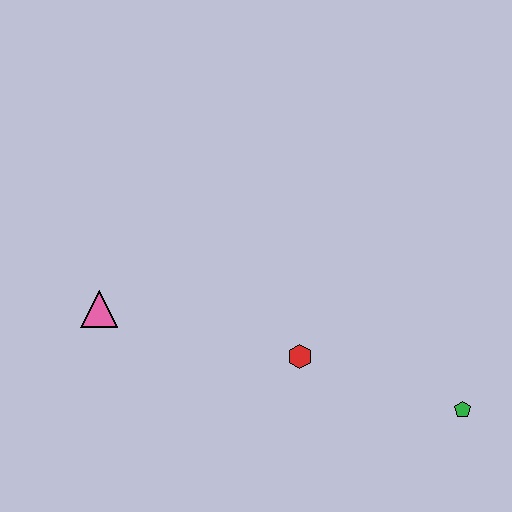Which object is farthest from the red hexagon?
The pink triangle is farthest from the red hexagon.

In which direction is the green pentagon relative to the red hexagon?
The green pentagon is to the right of the red hexagon.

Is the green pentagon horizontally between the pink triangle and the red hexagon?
No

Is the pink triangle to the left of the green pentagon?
Yes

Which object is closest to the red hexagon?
The green pentagon is closest to the red hexagon.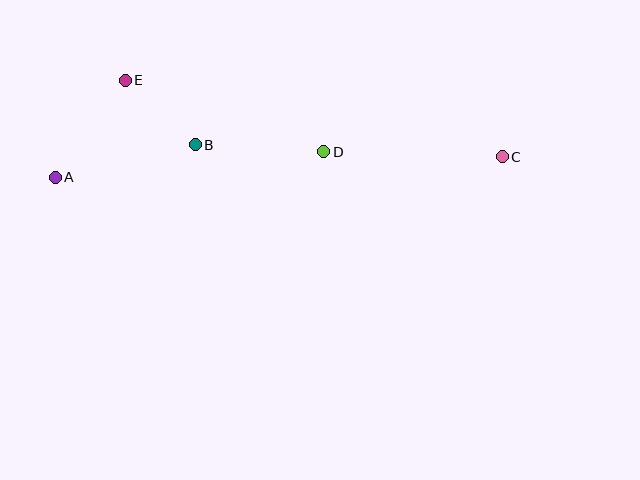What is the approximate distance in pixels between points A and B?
The distance between A and B is approximately 144 pixels.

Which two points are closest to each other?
Points B and E are closest to each other.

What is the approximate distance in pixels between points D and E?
The distance between D and E is approximately 211 pixels.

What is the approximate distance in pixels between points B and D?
The distance between B and D is approximately 129 pixels.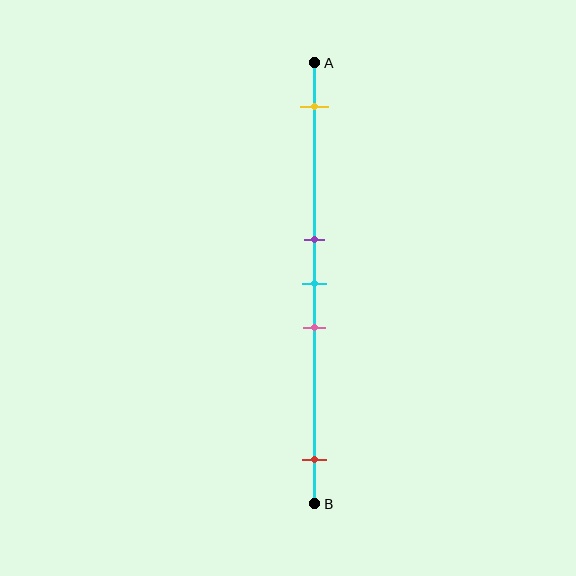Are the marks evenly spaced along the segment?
No, the marks are not evenly spaced.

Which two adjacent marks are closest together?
The purple and cyan marks are the closest adjacent pair.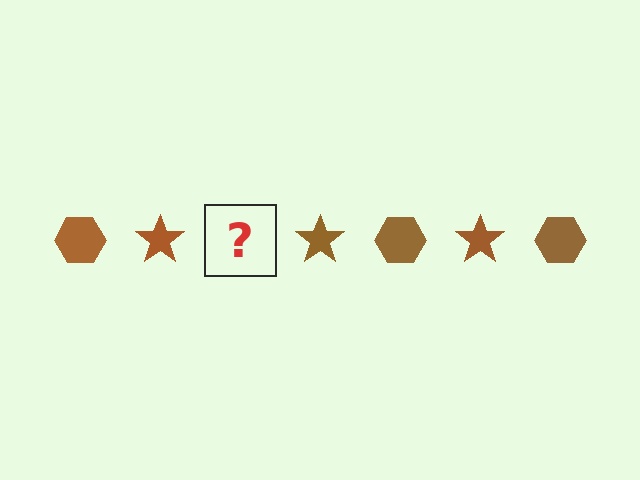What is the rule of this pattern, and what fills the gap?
The rule is that the pattern cycles through hexagon, star shapes in brown. The gap should be filled with a brown hexagon.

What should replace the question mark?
The question mark should be replaced with a brown hexagon.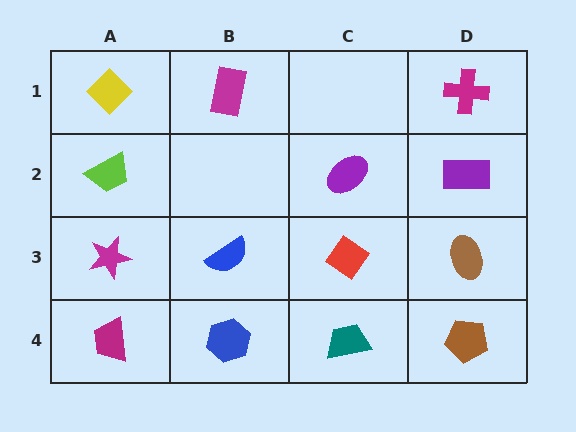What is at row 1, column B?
A magenta rectangle.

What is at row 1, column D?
A magenta cross.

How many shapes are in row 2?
3 shapes.